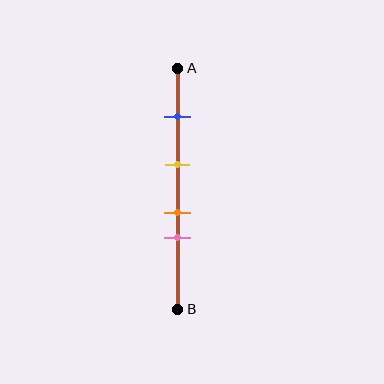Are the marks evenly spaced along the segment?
No, the marks are not evenly spaced.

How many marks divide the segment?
There are 4 marks dividing the segment.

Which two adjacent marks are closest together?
The orange and pink marks are the closest adjacent pair.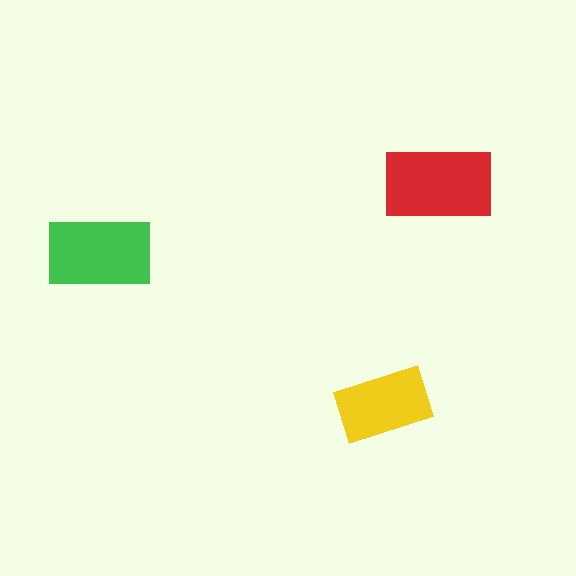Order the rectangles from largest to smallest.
the red one, the green one, the yellow one.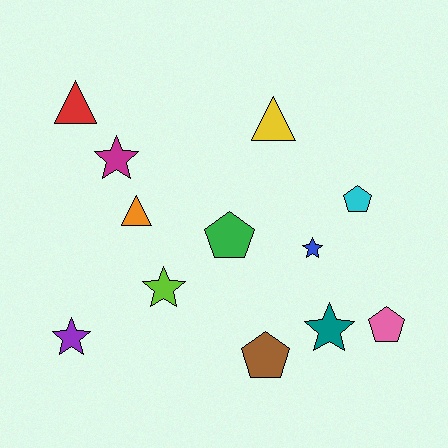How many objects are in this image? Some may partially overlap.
There are 12 objects.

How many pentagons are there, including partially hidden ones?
There are 4 pentagons.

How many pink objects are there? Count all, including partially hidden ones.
There is 1 pink object.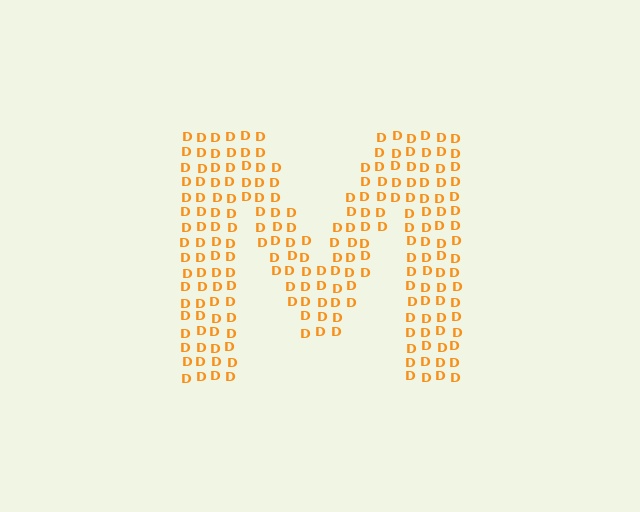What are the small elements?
The small elements are letter D's.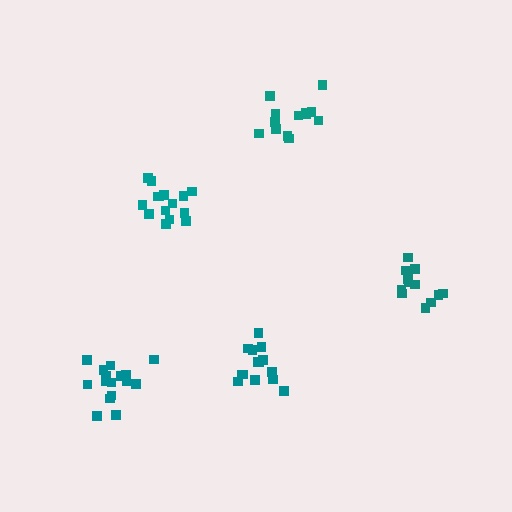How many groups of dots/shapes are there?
There are 5 groups.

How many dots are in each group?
Group 1: 12 dots, Group 2: 15 dots, Group 3: 13 dots, Group 4: 16 dots, Group 5: 14 dots (70 total).